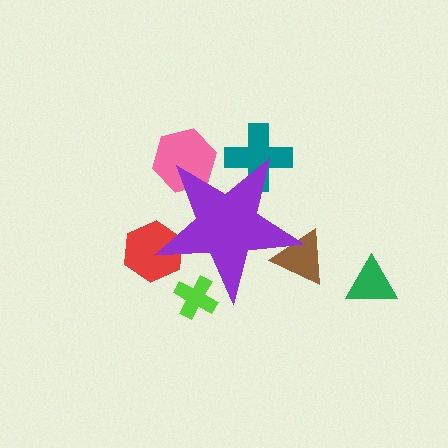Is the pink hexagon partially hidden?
Yes, the pink hexagon is partially hidden behind the purple star.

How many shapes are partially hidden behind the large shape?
5 shapes are partially hidden.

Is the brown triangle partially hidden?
Yes, the brown triangle is partially hidden behind the purple star.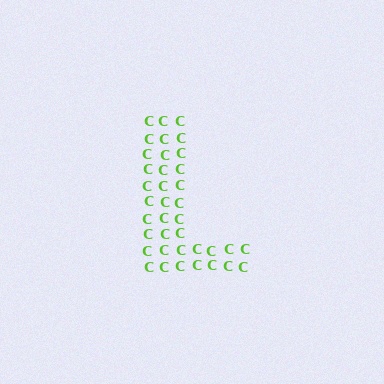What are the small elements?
The small elements are letter C's.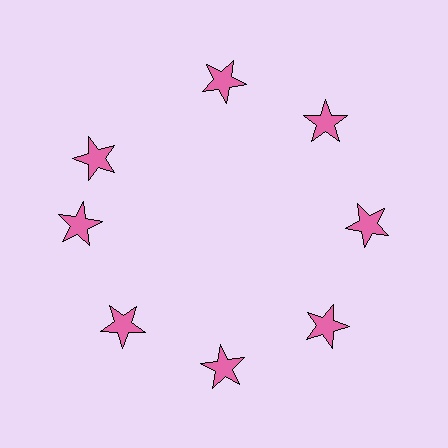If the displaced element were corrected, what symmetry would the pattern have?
It would have 8-fold rotational symmetry — the pattern would map onto itself every 45 degrees.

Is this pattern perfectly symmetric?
No. The 8 pink stars are arranged in a ring, but one element near the 10 o'clock position is rotated out of alignment along the ring, breaking the 8-fold rotational symmetry.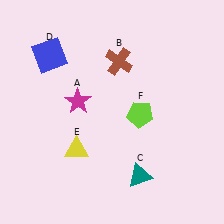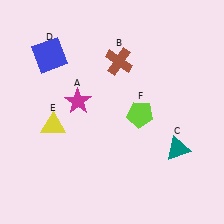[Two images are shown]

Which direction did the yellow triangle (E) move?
The yellow triangle (E) moved up.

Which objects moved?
The objects that moved are: the teal triangle (C), the yellow triangle (E).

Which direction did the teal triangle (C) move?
The teal triangle (C) moved right.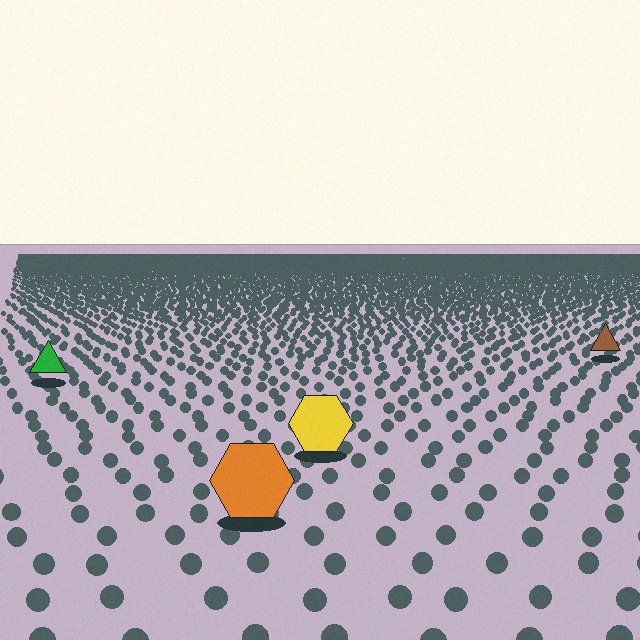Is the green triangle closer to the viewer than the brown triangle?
Yes. The green triangle is closer — you can tell from the texture gradient: the ground texture is coarser near it.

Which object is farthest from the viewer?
The brown triangle is farthest from the viewer. It appears smaller and the ground texture around it is denser.